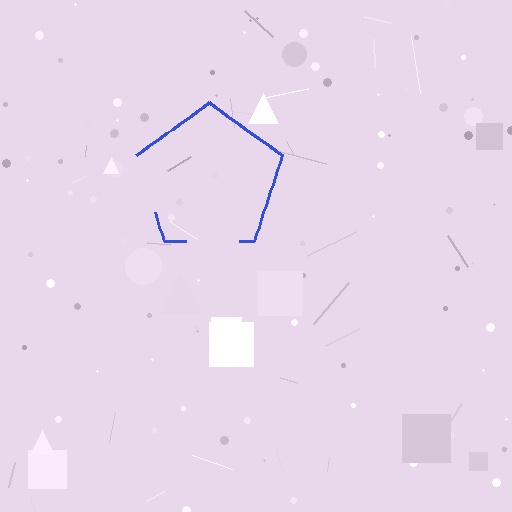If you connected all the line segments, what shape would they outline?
They would outline a pentagon.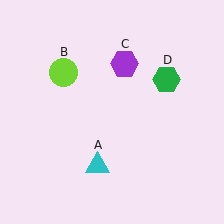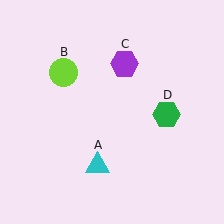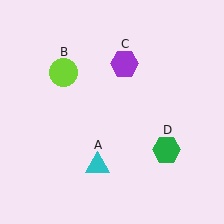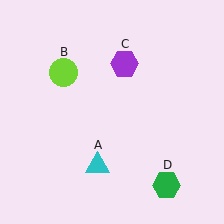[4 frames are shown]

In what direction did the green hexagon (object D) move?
The green hexagon (object D) moved down.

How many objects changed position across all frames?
1 object changed position: green hexagon (object D).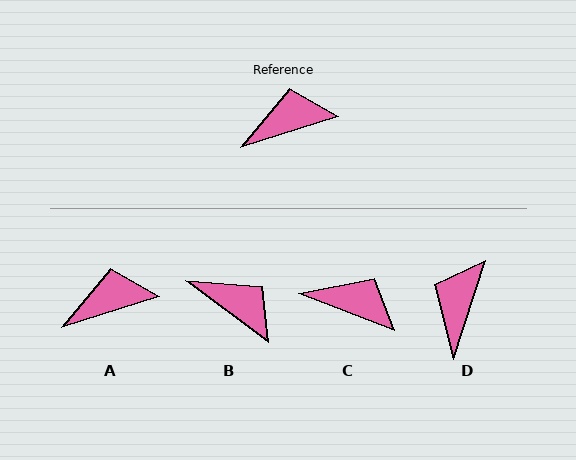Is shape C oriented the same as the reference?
No, it is off by about 39 degrees.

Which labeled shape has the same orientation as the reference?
A.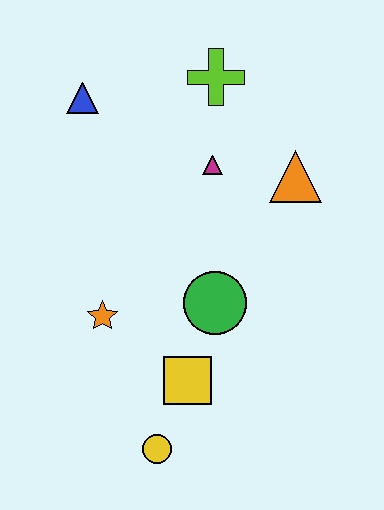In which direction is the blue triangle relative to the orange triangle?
The blue triangle is to the left of the orange triangle.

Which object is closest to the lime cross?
The magenta triangle is closest to the lime cross.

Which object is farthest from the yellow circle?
The lime cross is farthest from the yellow circle.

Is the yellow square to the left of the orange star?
No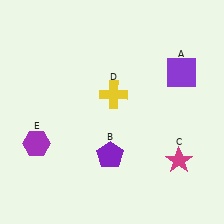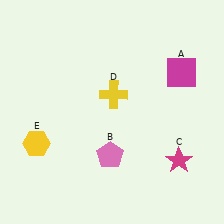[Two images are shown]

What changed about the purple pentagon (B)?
In Image 1, B is purple. In Image 2, it changed to pink.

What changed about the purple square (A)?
In Image 1, A is purple. In Image 2, it changed to magenta.